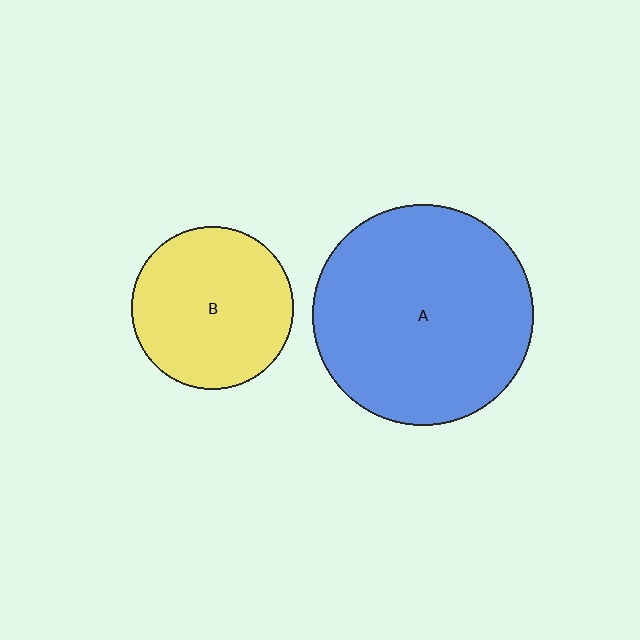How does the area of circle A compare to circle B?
Approximately 1.9 times.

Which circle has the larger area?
Circle A (blue).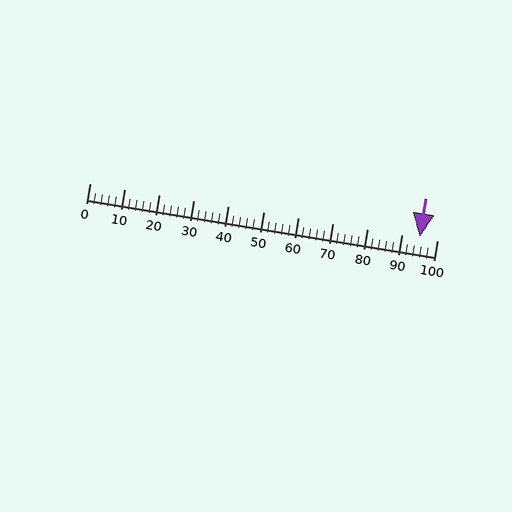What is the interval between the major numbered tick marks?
The major tick marks are spaced 10 units apart.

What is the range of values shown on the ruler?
The ruler shows values from 0 to 100.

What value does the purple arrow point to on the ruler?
The purple arrow points to approximately 95.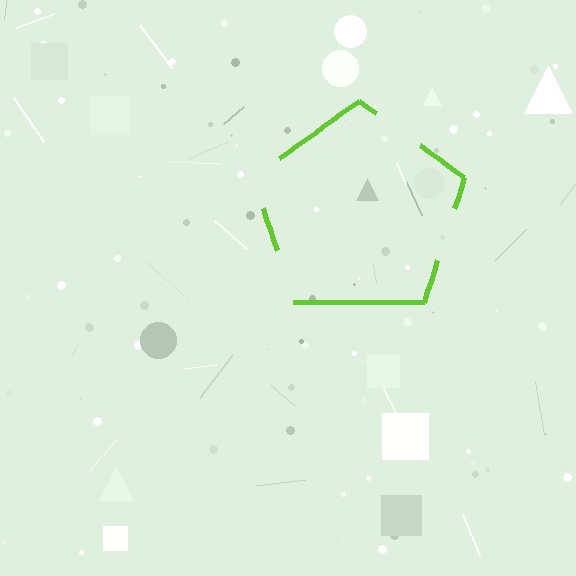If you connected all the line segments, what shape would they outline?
They would outline a pentagon.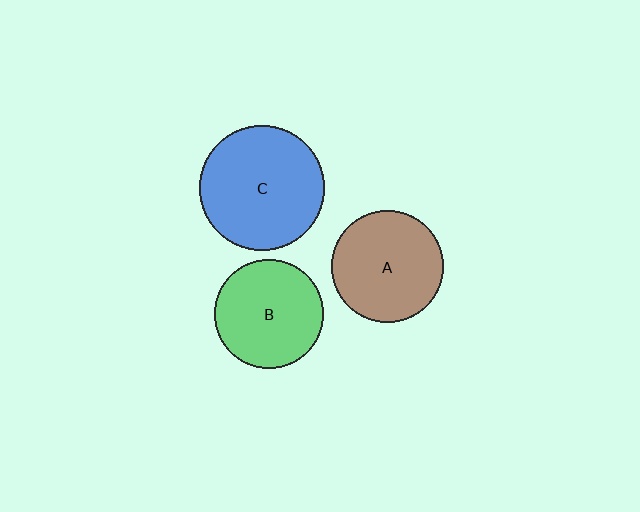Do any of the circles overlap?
No, none of the circles overlap.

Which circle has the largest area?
Circle C (blue).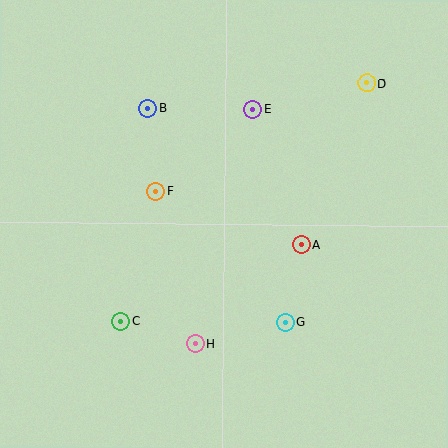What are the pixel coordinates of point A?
Point A is at (301, 245).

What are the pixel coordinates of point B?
Point B is at (148, 109).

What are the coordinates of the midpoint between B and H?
The midpoint between B and H is at (172, 226).